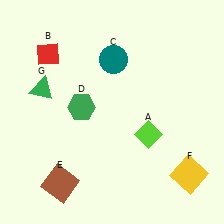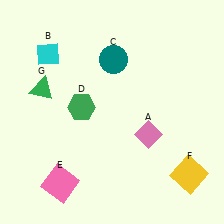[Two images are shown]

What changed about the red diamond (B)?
In Image 1, B is red. In Image 2, it changed to cyan.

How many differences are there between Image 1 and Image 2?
There are 3 differences between the two images.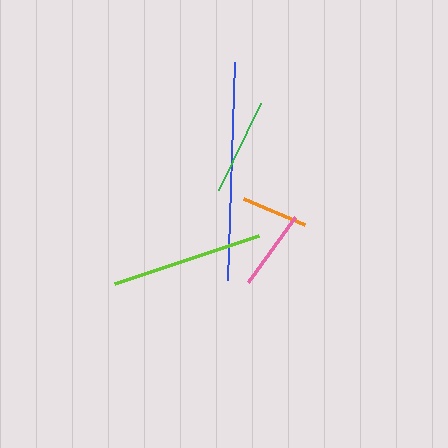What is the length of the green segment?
The green segment is approximately 97 pixels long.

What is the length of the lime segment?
The lime segment is approximately 152 pixels long.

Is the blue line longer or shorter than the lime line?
The blue line is longer than the lime line.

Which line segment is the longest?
The blue line is the longest at approximately 218 pixels.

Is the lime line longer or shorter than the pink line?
The lime line is longer than the pink line.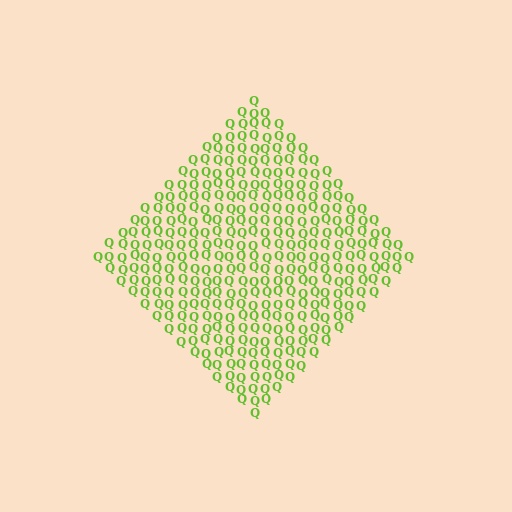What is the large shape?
The large shape is a diamond.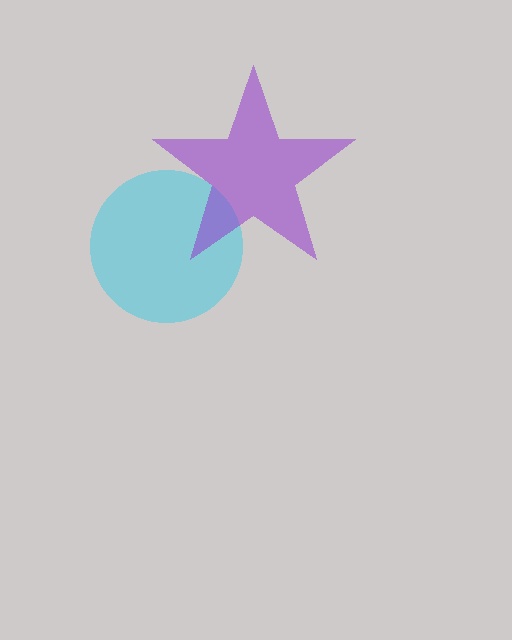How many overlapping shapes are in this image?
There are 2 overlapping shapes in the image.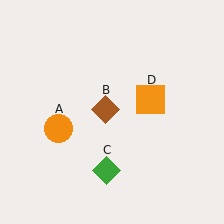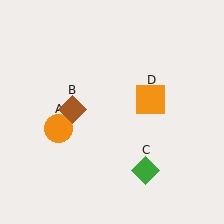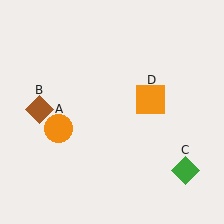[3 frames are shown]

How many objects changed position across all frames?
2 objects changed position: brown diamond (object B), green diamond (object C).